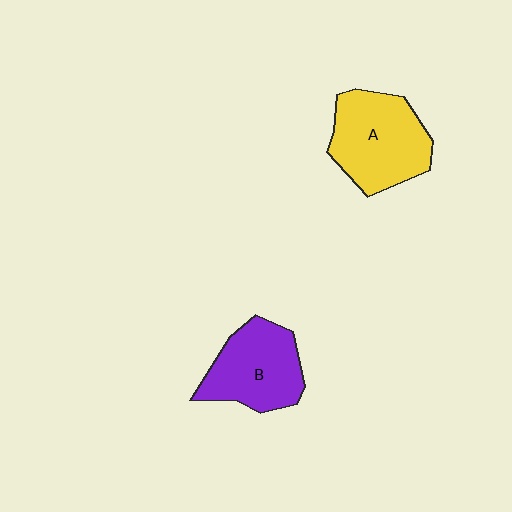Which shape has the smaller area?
Shape B (purple).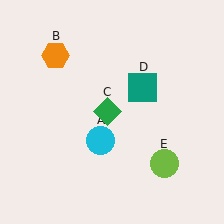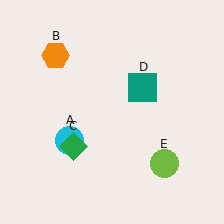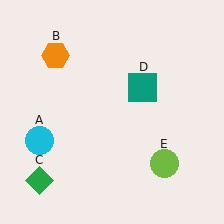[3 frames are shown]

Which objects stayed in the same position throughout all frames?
Orange hexagon (object B) and teal square (object D) and lime circle (object E) remained stationary.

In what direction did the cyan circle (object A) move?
The cyan circle (object A) moved left.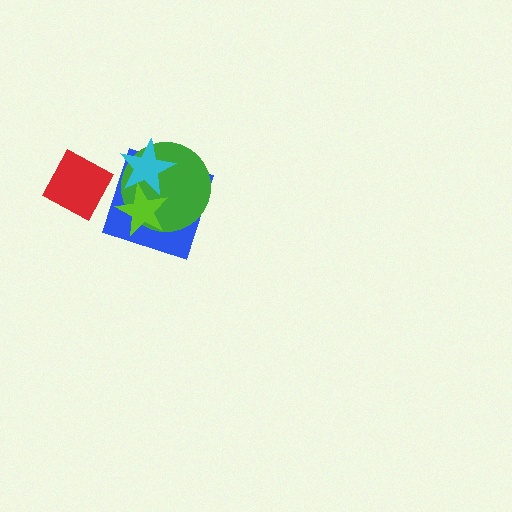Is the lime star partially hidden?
No, no other shape covers it.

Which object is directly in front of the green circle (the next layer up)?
The cyan star is directly in front of the green circle.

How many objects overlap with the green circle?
3 objects overlap with the green circle.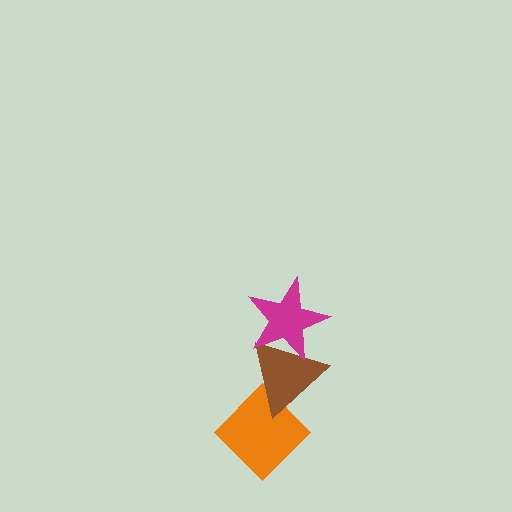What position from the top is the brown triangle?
The brown triangle is 2nd from the top.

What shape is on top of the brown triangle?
The magenta star is on top of the brown triangle.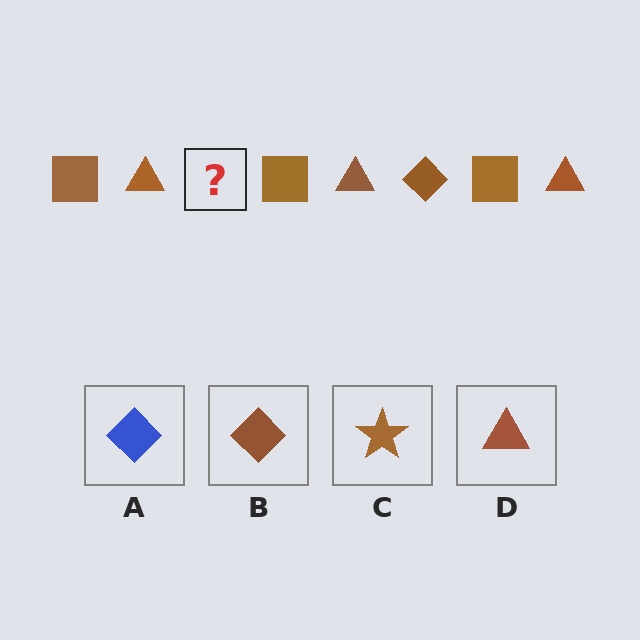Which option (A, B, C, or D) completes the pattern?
B.